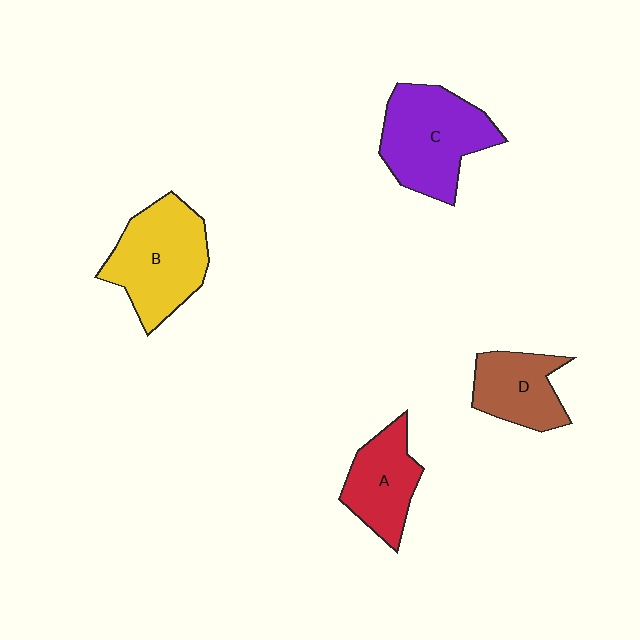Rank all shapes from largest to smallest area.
From largest to smallest: C (purple), B (yellow), A (red), D (brown).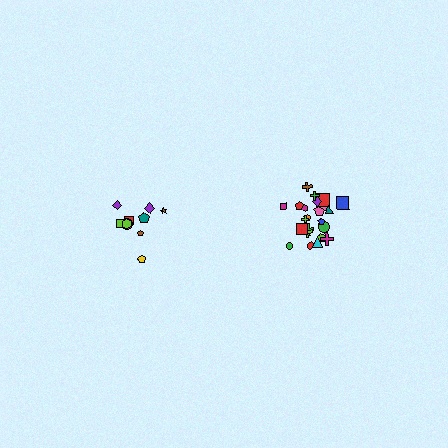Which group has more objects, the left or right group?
The right group.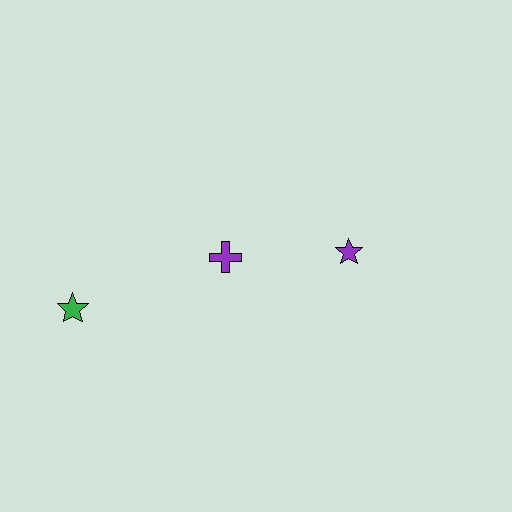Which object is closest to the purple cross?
The purple star is closest to the purple cross.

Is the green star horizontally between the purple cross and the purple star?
No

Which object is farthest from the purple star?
The green star is farthest from the purple star.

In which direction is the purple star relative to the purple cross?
The purple star is to the right of the purple cross.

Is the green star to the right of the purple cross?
No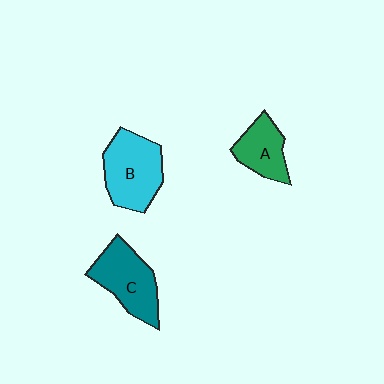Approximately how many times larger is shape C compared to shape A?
Approximately 1.4 times.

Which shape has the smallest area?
Shape A (green).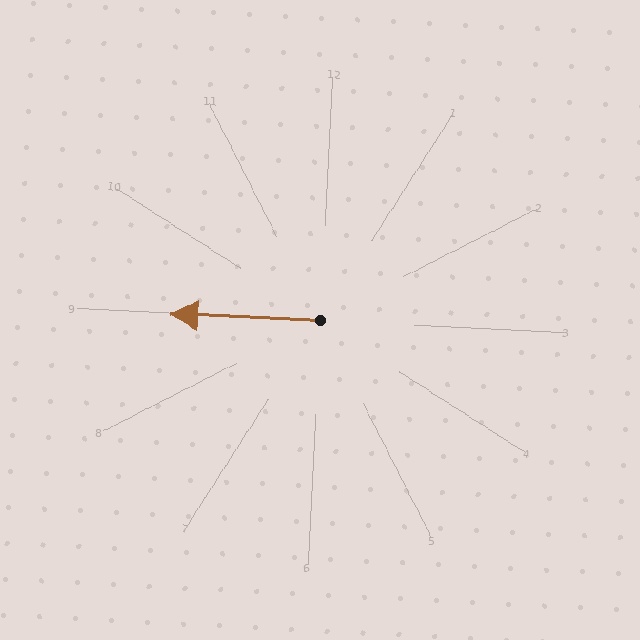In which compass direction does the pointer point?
West.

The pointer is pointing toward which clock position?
Roughly 9 o'clock.